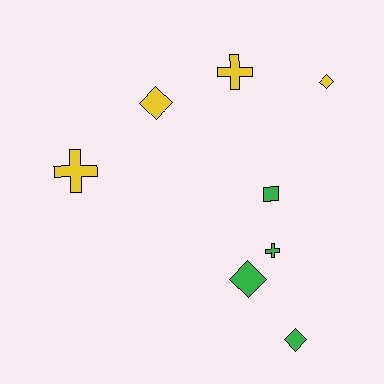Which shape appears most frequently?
Diamond, with 4 objects.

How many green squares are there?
There is 1 green square.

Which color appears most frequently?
Green, with 4 objects.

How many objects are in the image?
There are 8 objects.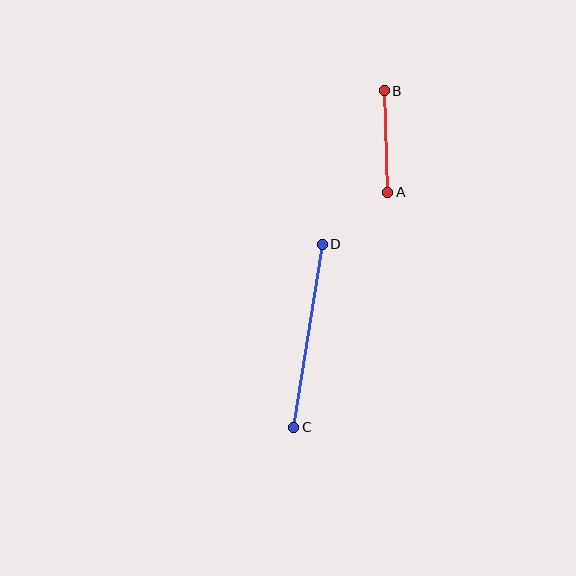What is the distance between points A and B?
The distance is approximately 101 pixels.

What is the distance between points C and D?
The distance is approximately 185 pixels.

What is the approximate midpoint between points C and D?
The midpoint is at approximately (308, 336) pixels.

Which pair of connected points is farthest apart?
Points C and D are farthest apart.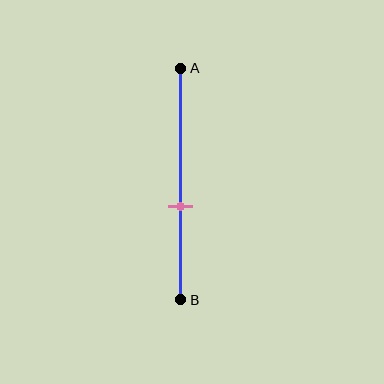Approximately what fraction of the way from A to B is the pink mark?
The pink mark is approximately 60% of the way from A to B.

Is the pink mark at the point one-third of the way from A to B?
No, the mark is at about 60% from A, not at the 33% one-third point.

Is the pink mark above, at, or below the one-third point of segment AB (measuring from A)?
The pink mark is below the one-third point of segment AB.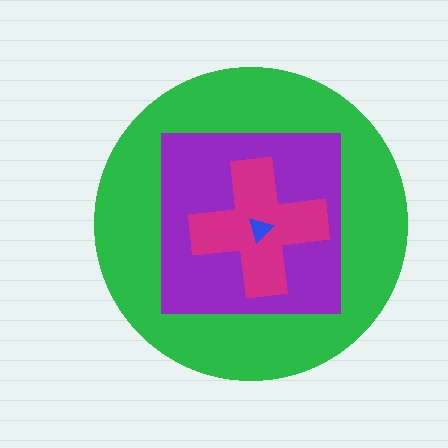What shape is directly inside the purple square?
The magenta cross.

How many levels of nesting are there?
4.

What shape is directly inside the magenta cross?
The blue triangle.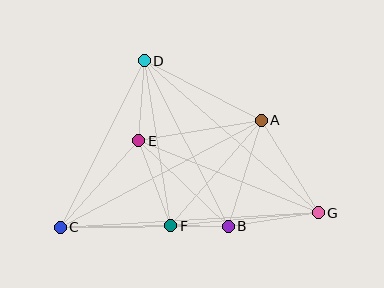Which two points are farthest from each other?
Points C and G are farthest from each other.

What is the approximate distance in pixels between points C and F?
The distance between C and F is approximately 111 pixels.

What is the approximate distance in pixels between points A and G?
The distance between A and G is approximately 108 pixels.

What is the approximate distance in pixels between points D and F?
The distance between D and F is approximately 167 pixels.